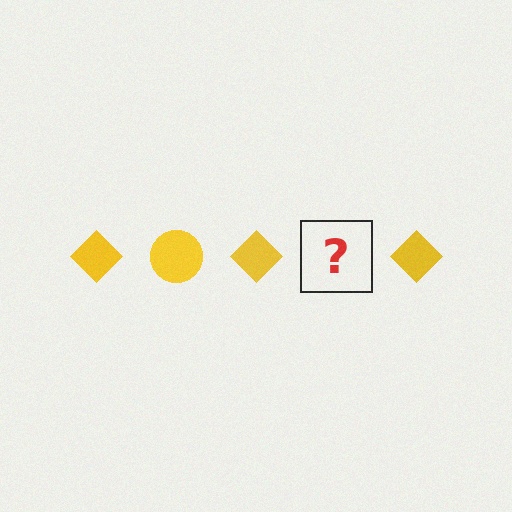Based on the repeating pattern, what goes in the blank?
The blank should be a yellow circle.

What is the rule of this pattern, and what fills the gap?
The rule is that the pattern cycles through diamond, circle shapes in yellow. The gap should be filled with a yellow circle.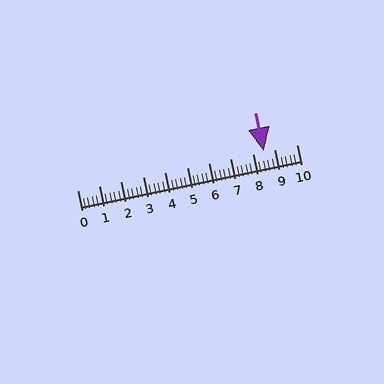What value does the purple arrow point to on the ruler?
The purple arrow points to approximately 8.5.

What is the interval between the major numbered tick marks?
The major tick marks are spaced 1 units apart.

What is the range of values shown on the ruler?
The ruler shows values from 0 to 10.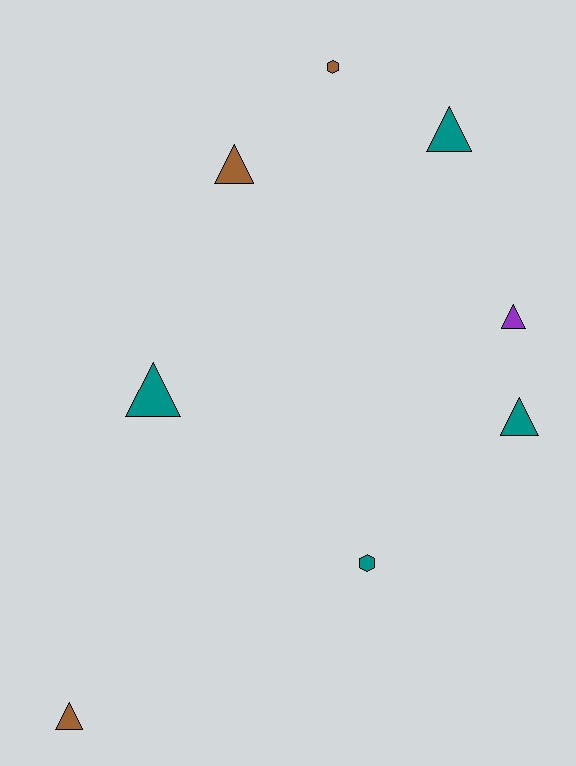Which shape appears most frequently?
Triangle, with 6 objects.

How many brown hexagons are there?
There is 1 brown hexagon.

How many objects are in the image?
There are 8 objects.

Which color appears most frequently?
Teal, with 4 objects.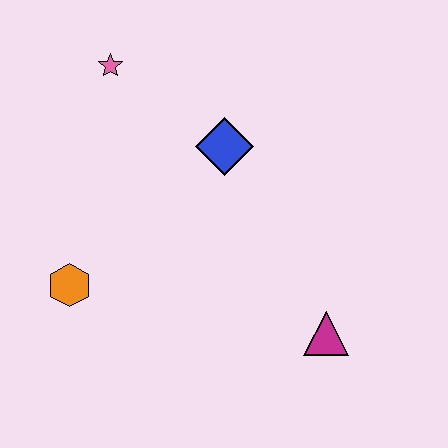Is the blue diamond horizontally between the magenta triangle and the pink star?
Yes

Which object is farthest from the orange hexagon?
The magenta triangle is farthest from the orange hexagon.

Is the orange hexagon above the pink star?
No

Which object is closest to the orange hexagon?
The blue diamond is closest to the orange hexagon.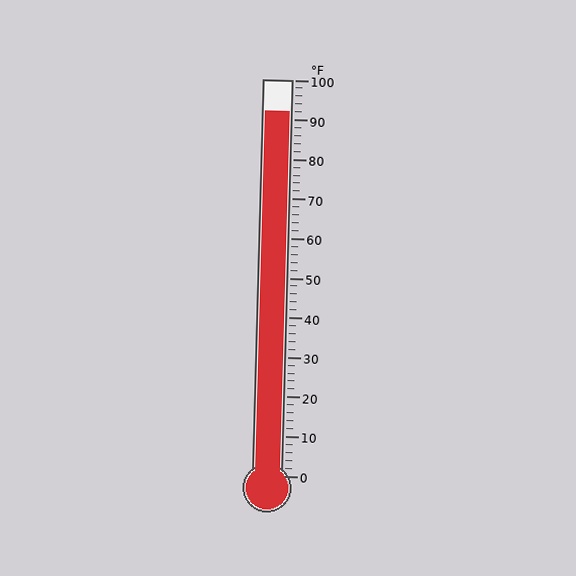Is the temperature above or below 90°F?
The temperature is above 90°F.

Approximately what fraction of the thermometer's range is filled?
The thermometer is filled to approximately 90% of its range.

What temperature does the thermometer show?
The thermometer shows approximately 92°F.